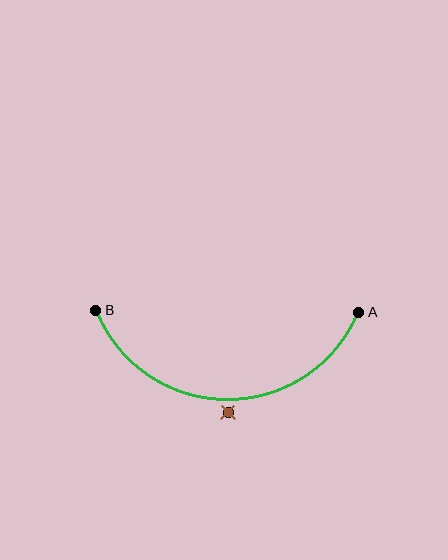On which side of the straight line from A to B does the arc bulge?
The arc bulges below the straight line connecting A and B.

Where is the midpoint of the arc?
The arc midpoint is the point on the curve farthest from the straight line joining A and B. It sits below that line.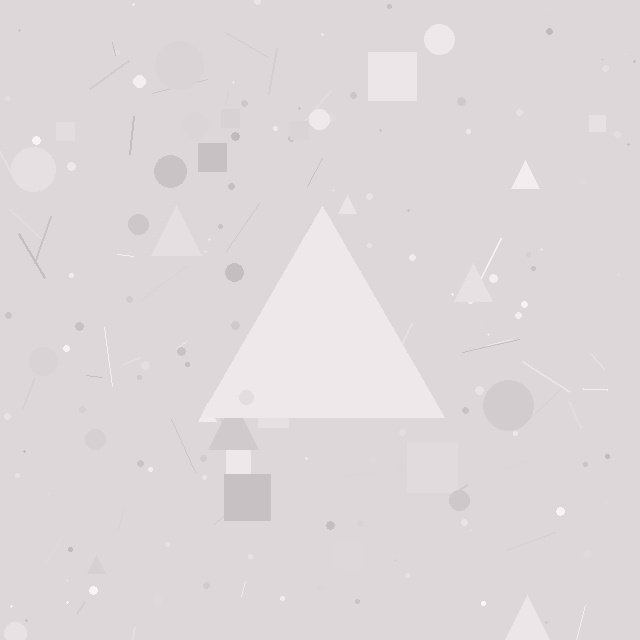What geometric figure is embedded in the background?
A triangle is embedded in the background.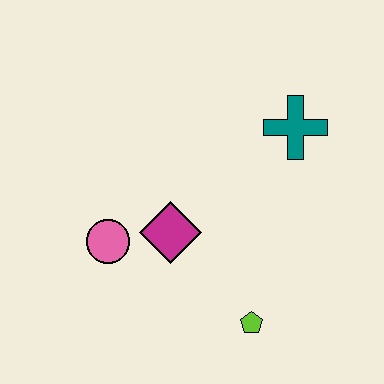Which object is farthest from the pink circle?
The teal cross is farthest from the pink circle.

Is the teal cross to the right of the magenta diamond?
Yes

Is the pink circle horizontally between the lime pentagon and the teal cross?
No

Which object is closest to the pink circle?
The magenta diamond is closest to the pink circle.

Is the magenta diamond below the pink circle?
No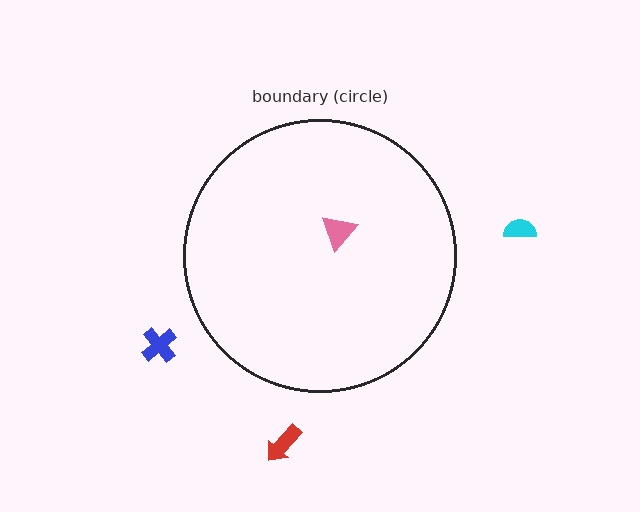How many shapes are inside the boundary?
1 inside, 3 outside.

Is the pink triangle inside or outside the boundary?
Inside.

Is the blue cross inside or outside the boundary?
Outside.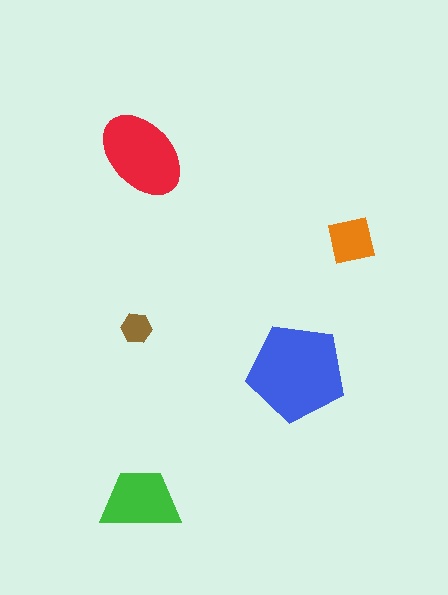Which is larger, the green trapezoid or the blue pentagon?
The blue pentagon.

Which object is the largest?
The blue pentagon.